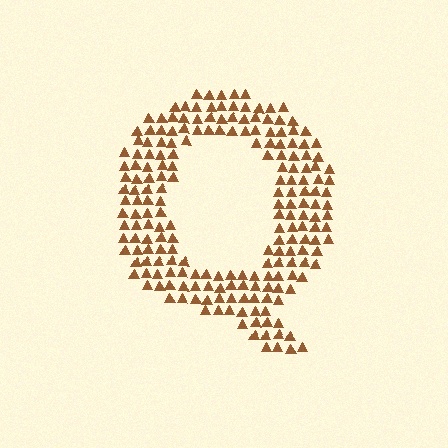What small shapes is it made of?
It is made of small triangles.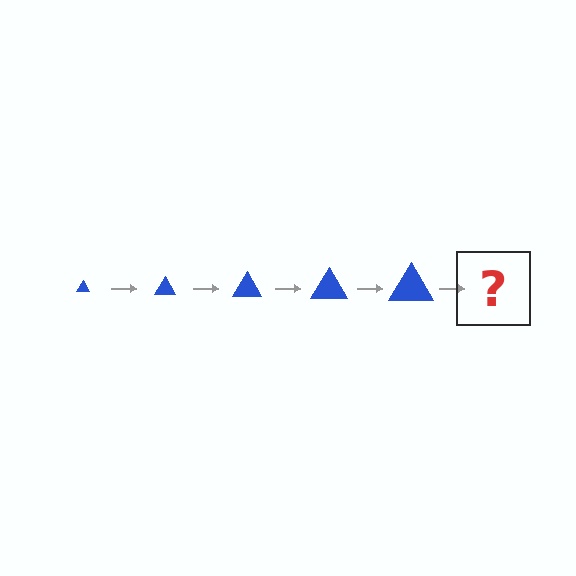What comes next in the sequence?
The next element should be a blue triangle, larger than the previous one.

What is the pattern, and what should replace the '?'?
The pattern is that the triangle gets progressively larger each step. The '?' should be a blue triangle, larger than the previous one.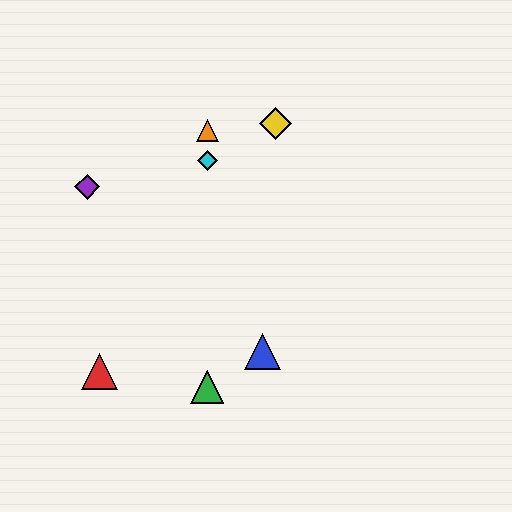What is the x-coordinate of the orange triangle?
The orange triangle is at x≈207.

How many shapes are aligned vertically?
3 shapes (the green triangle, the orange triangle, the cyan diamond) are aligned vertically.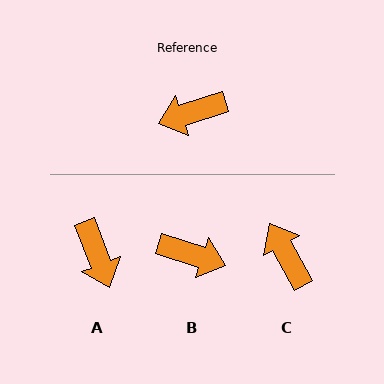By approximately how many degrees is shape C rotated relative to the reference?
Approximately 79 degrees clockwise.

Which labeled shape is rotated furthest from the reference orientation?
B, about 144 degrees away.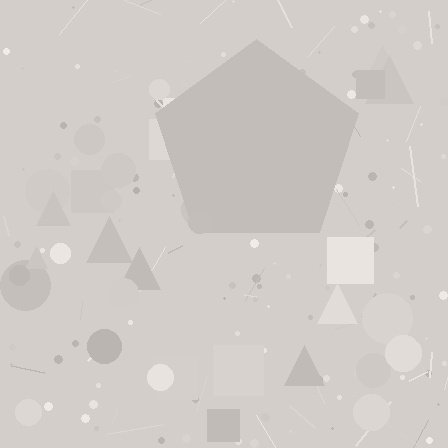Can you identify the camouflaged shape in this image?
The camouflaged shape is a pentagon.